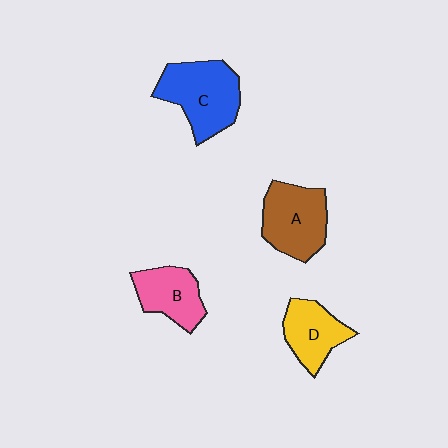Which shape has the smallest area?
Shape B (pink).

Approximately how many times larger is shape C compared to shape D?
Approximately 1.5 times.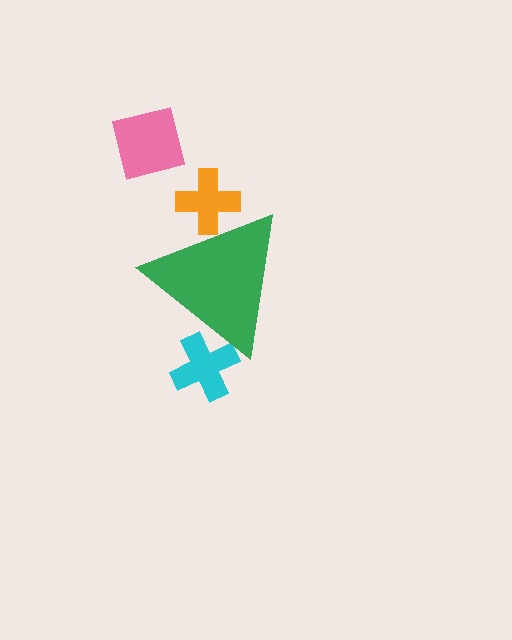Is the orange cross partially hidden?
Yes, the orange cross is partially hidden behind the green triangle.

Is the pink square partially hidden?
No, the pink square is fully visible.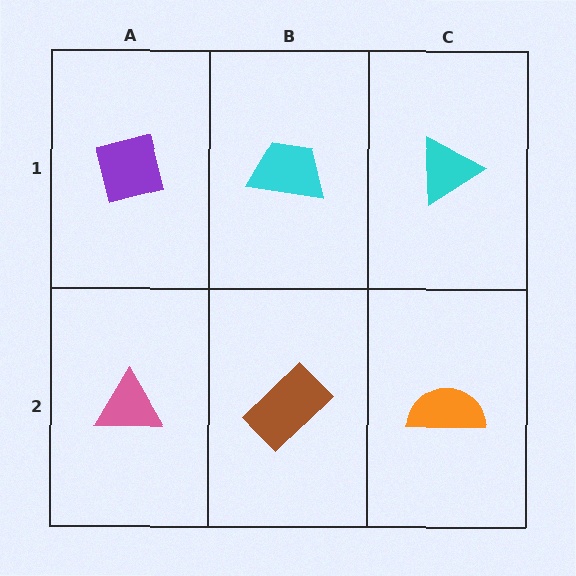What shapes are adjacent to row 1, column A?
A pink triangle (row 2, column A), a cyan trapezoid (row 1, column B).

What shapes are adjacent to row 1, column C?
An orange semicircle (row 2, column C), a cyan trapezoid (row 1, column B).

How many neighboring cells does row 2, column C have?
2.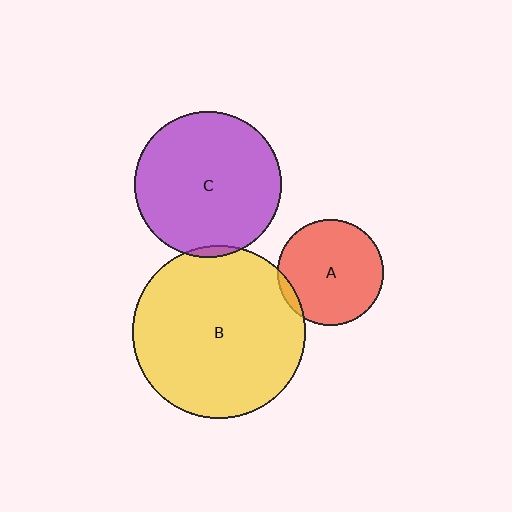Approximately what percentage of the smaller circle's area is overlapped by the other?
Approximately 5%.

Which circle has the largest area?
Circle B (yellow).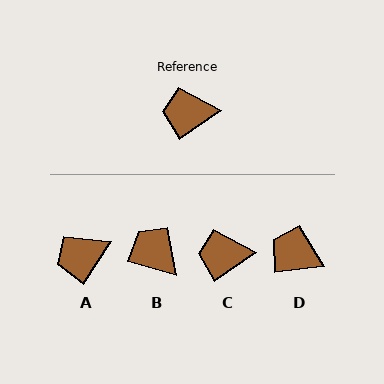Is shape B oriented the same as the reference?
No, it is off by about 51 degrees.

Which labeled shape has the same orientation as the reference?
C.